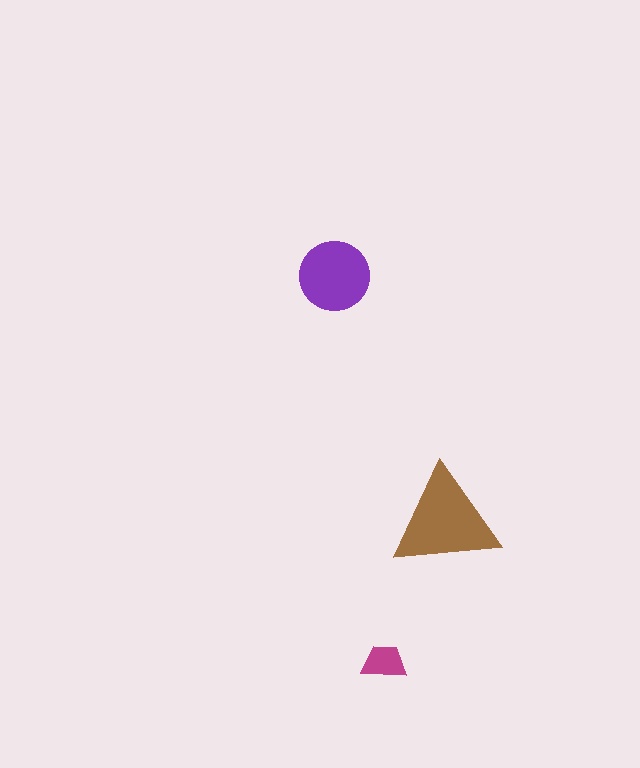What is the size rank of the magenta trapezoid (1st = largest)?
3rd.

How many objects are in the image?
There are 3 objects in the image.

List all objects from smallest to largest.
The magenta trapezoid, the purple circle, the brown triangle.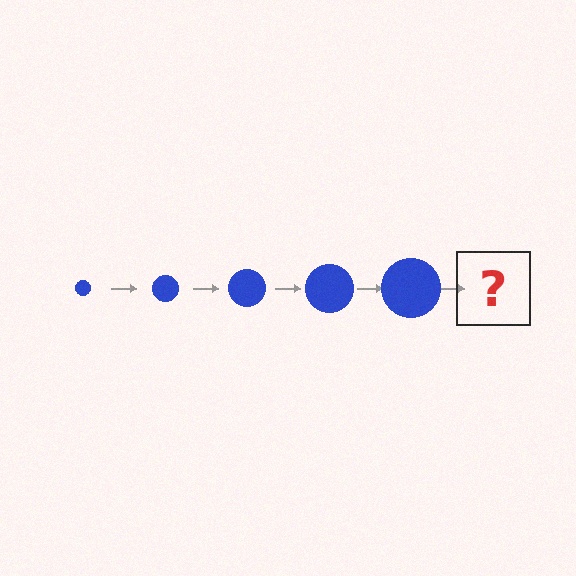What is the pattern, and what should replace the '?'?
The pattern is that the circle gets progressively larger each step. The '?' should be a blue circle, larger than the previous one.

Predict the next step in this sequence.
The next step is a blue circle, larger than the previous one.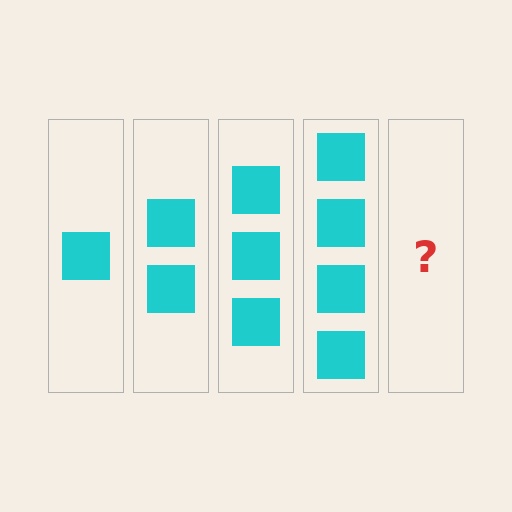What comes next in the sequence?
The next element should be 5 squares.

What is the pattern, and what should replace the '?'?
The pattern is that each step adds one more square. The '?' should be 5 squares.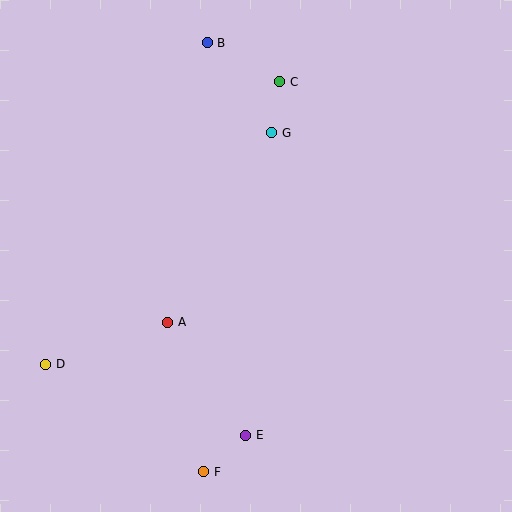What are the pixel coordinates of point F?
Point F is at (204, 472).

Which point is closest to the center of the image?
Point A at (168, 322) is closest to the center.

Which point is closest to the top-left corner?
Point B is closest to the top-left corner.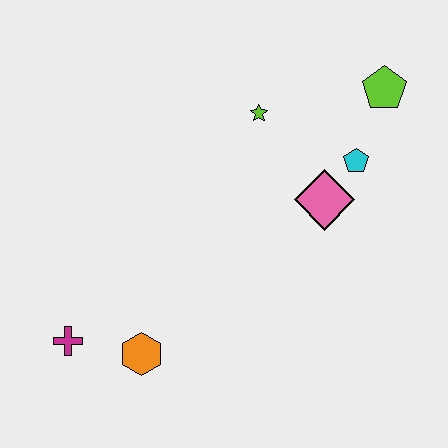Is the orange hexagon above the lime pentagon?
No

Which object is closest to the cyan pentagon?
The pink diamond is closest to the cyan pentagon.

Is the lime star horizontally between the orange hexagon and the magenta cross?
No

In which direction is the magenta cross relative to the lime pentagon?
The magenta cross is to the left of the lime pentagon.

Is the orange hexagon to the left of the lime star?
Yes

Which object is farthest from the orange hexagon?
The lime pentagon is farthest from the orange hexagon.